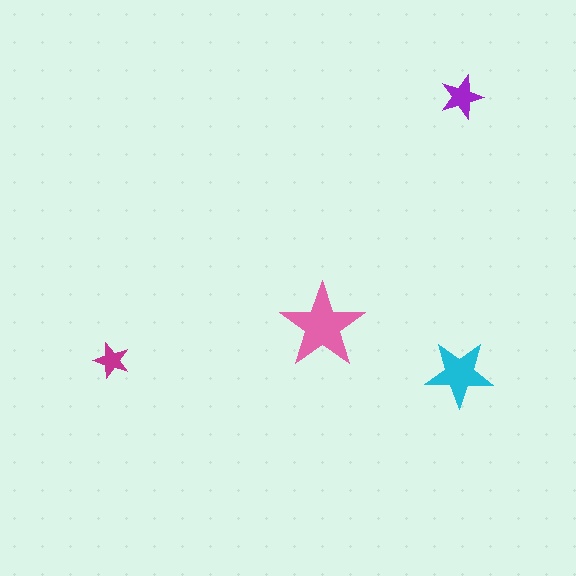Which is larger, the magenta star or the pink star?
The pink one.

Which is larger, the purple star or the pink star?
The pink one.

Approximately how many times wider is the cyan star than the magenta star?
About 2 times wider.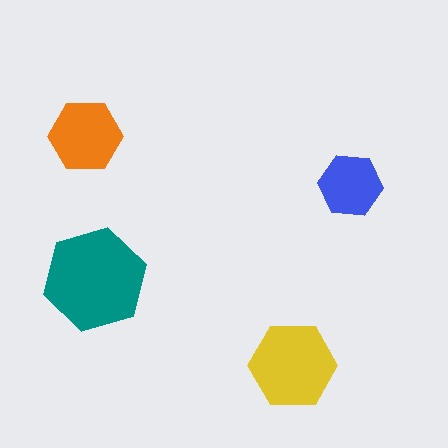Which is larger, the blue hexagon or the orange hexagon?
The orange one.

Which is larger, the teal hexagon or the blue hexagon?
The teal one.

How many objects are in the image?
There are 4 objects in the image.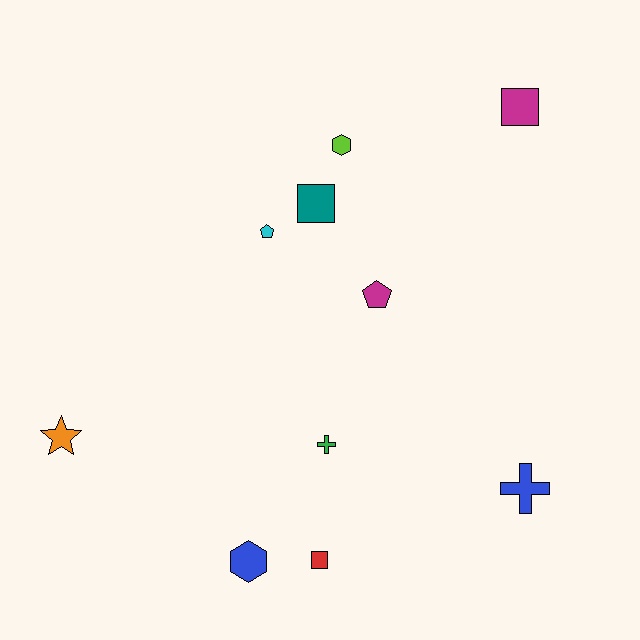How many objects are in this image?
There are 10 objects.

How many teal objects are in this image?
There is 1 teal object.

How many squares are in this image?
There are 3 squares.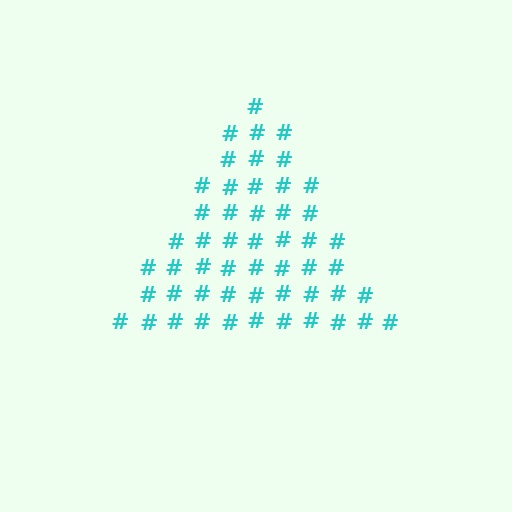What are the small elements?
The small elements are hash symbols.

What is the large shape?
The large shape is a triangle.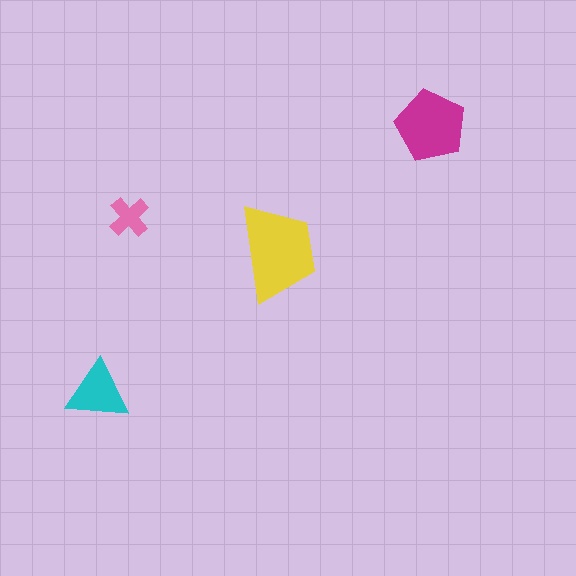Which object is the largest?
The yellow trapezoid.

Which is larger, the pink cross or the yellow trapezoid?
The yellow trapezoid.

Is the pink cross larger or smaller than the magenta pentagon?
Smaller.